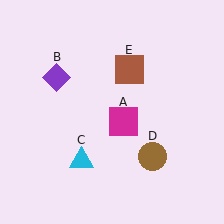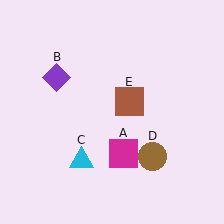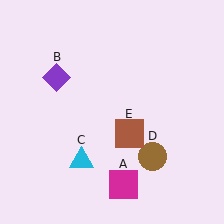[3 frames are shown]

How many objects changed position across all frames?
2 objects changed position: magenta square (object A), brown square (object E).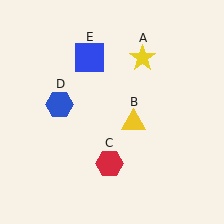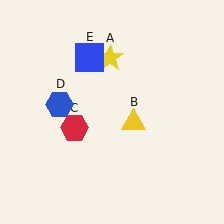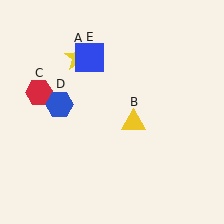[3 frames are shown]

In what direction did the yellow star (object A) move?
The yellow star (object A) moved left.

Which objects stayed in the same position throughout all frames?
Yellow triangle (object B) and blue hexagon (object D) and blue square (object E) remained stationary.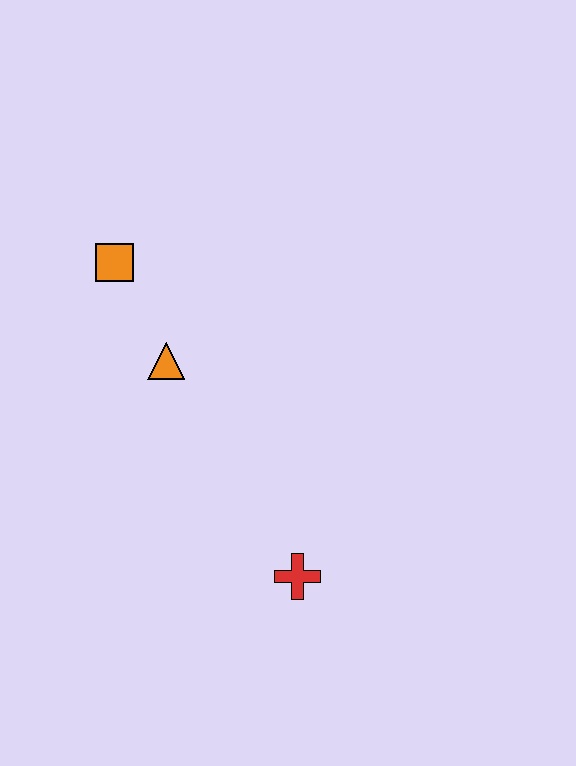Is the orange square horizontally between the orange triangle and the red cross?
No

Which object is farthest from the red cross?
The orange square is farthest from the red cross.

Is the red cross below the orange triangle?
Yes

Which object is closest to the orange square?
The orange triangle is closest to the orange square.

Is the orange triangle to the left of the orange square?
No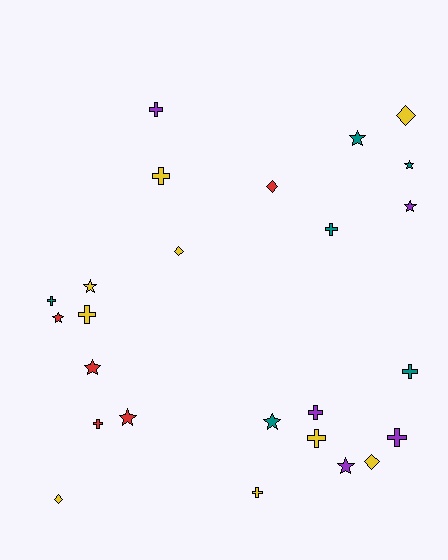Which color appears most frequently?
Yellow, with 9 objects.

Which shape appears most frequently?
Cross, with 11 objects.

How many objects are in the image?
There are 25 objects.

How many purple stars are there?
There are 2 purple stars.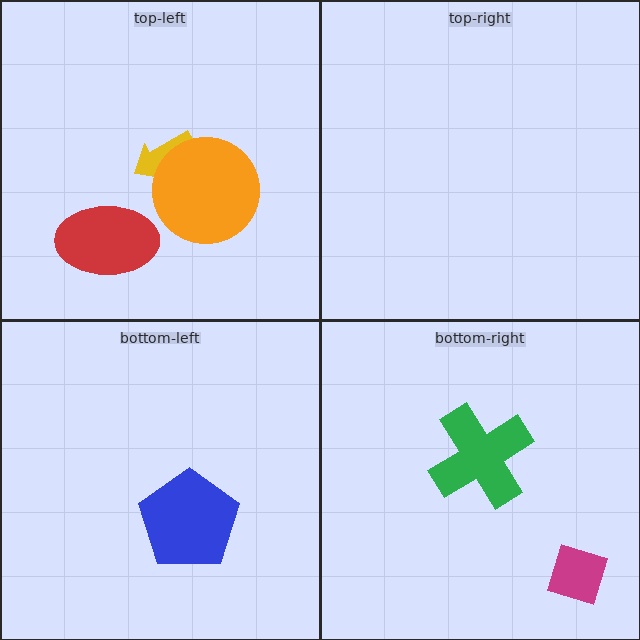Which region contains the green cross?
The bottom-right region.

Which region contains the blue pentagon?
The bottom-left region.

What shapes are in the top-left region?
The red ellipse, the yellow arrow, the orange circle.